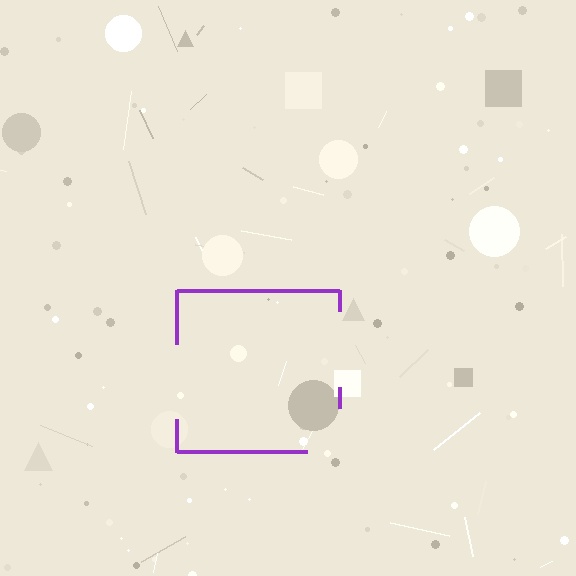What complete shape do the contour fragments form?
The contour fragments form a square.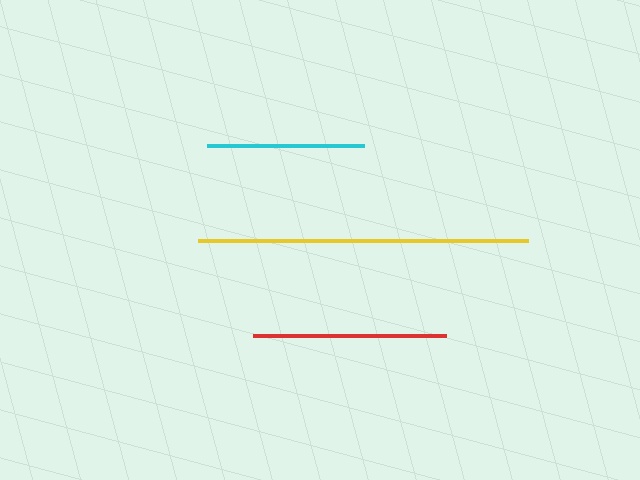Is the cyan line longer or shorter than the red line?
The red line is longer than the cyan line.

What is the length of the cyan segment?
The cyan segment is approximately 157 pixels long.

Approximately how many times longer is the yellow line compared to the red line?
The yellow line is approximately 1.7 times the length of the red line.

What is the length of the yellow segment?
The yellow segment is approximately 331 pixels long.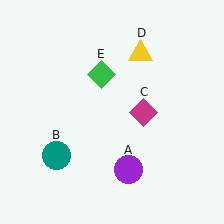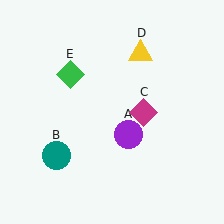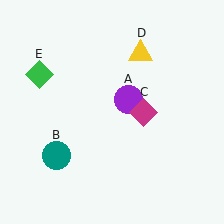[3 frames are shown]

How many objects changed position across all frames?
2 objects changed position: purple circle (object A), green diamond (object E).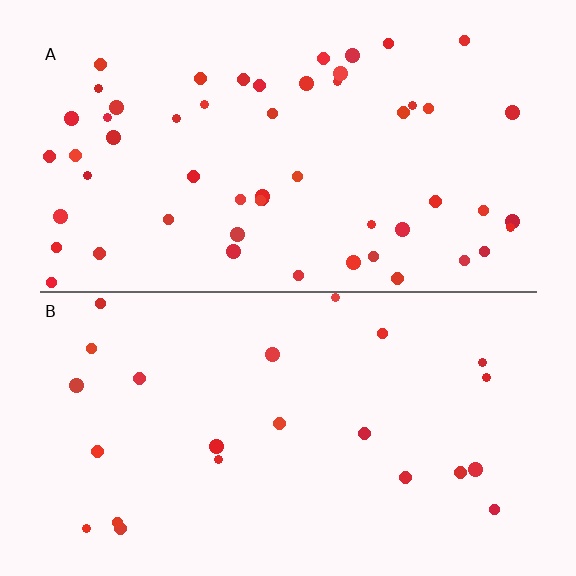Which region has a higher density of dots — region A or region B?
A (the top).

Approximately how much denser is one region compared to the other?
Approximately 2.4× — region A over region B.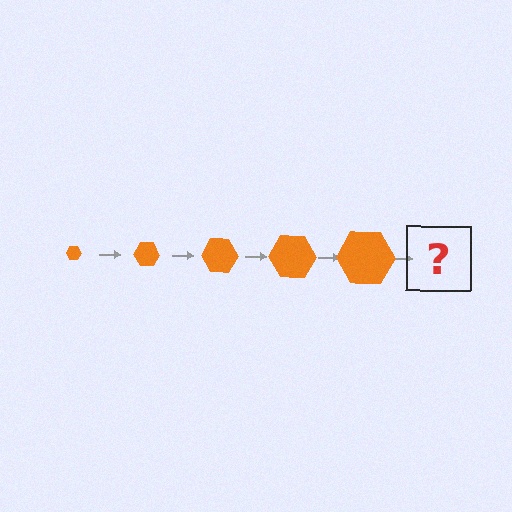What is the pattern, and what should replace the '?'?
The pattern is that the hexagon gets progressively larger each step. The '?' should be an orange hexagon, larger than the previous one.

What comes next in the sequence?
The next element should be an orange hexagon, larger than the previous one.